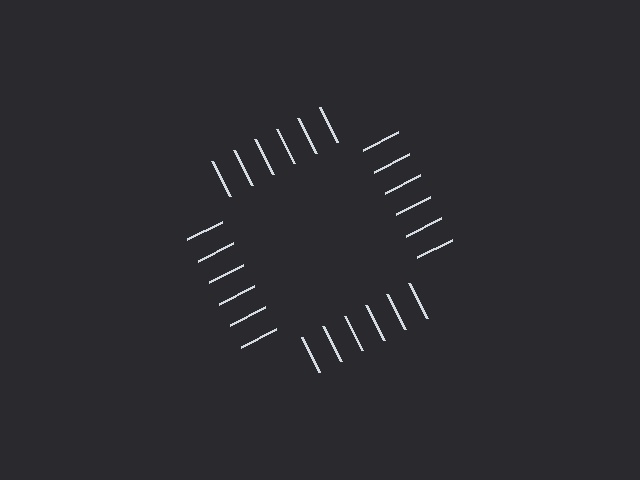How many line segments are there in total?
24 — 6 along each of the 4 edges.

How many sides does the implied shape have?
4 sides — the line-ends trace a square.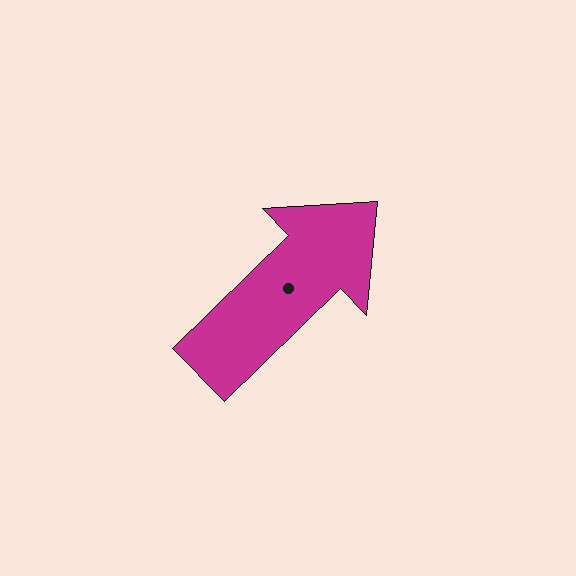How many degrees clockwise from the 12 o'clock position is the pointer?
Approximately 46 degrees.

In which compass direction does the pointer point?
Northeast.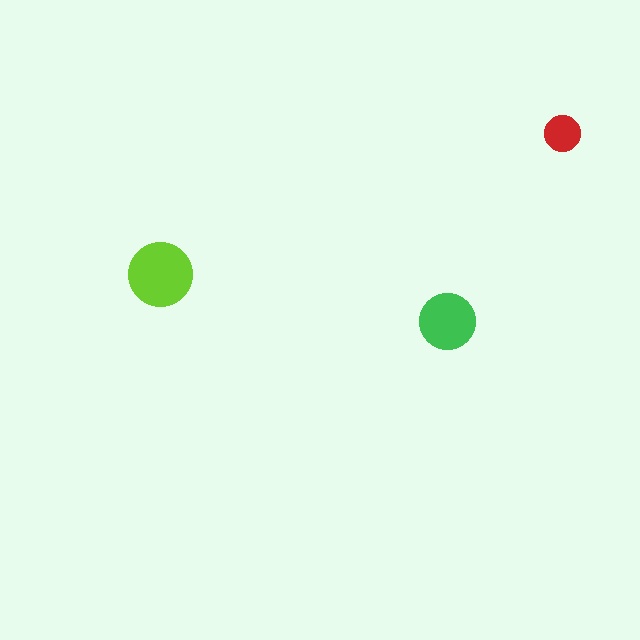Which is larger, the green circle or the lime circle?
The lime one.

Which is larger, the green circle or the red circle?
The green one.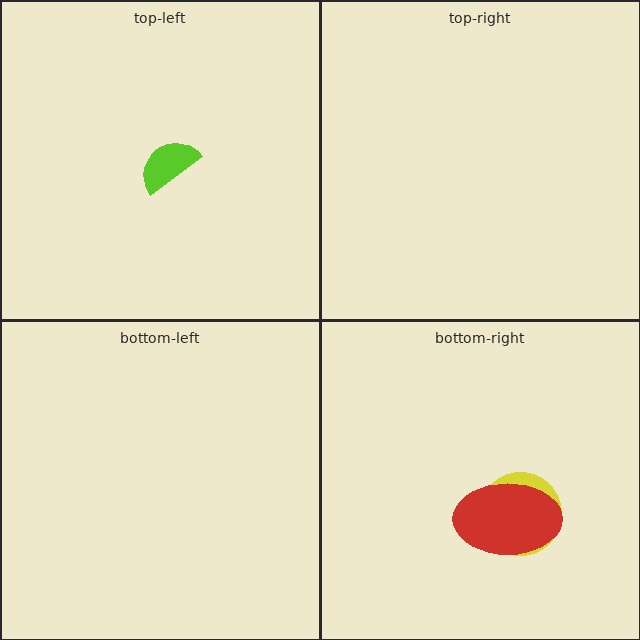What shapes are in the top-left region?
The lime semicircle.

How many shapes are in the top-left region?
1.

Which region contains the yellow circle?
The bottom-right region.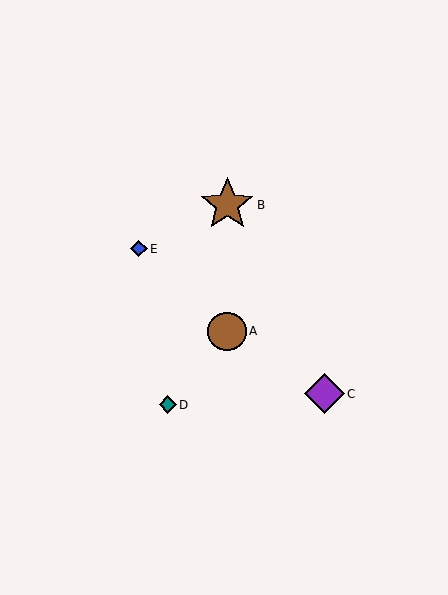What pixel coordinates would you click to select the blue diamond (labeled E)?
Click at (139, 249) to select the blue diamond E.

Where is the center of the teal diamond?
The center of the teal diamond is at (168, 405).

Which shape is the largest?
The brown star (labeled B) is the largest.